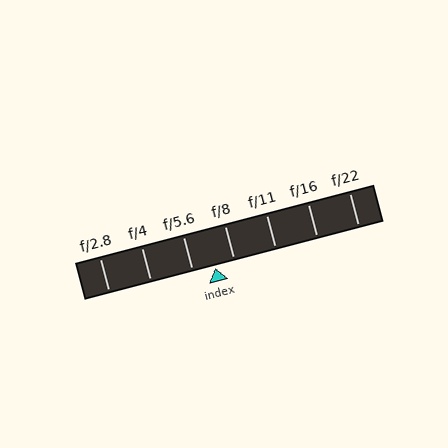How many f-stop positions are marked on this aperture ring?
There are 7 f-stop positions marked.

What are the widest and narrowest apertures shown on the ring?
The widest aperture shown is f/2.8 and the narrowest is f/22.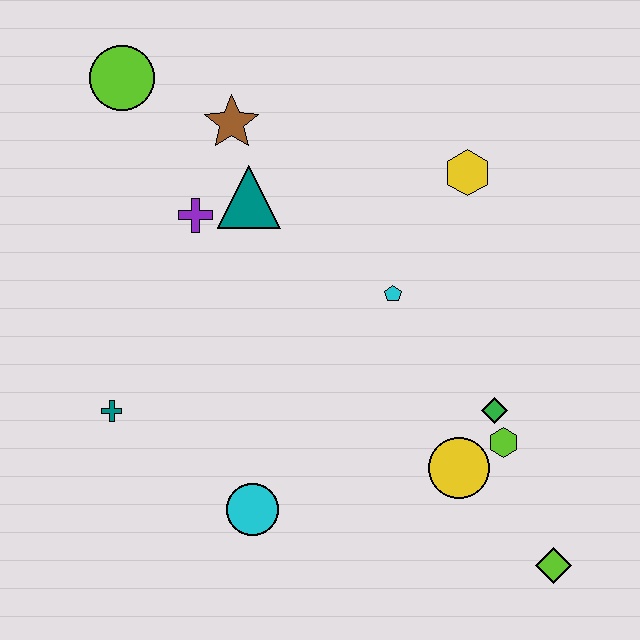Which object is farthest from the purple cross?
The lime diamond is farthest from the purple cross.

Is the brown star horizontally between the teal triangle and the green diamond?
No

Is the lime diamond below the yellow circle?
Yes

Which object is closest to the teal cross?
The cyan circle is closest to the teal cross.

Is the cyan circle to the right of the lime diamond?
No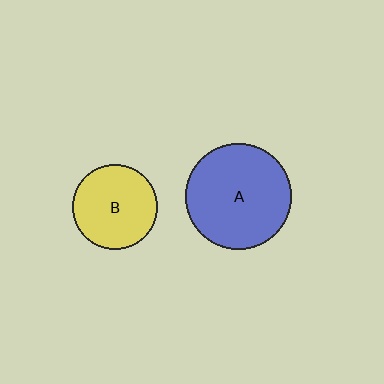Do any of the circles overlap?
No, none of the circles overlap.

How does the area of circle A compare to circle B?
Approximately 1.6 times.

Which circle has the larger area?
Circle A (blue).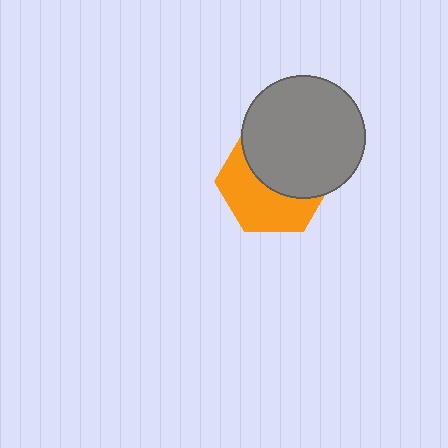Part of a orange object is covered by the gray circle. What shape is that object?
It is a hexagon.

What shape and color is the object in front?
The object in front is a gray circle.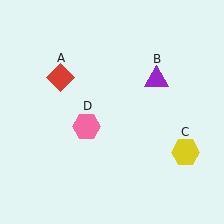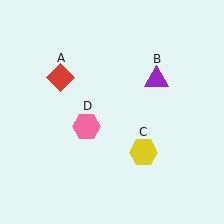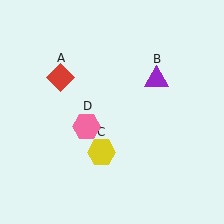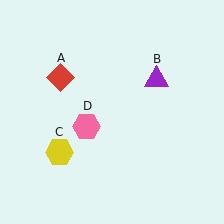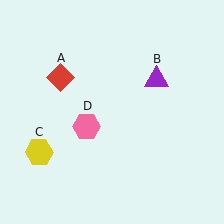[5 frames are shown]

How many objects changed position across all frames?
1 object changed position: yellow hexagon (object C).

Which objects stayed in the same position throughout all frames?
Red diamond (object A) and purple triangle (object B) and pink hexagon (object D) remained stationary.